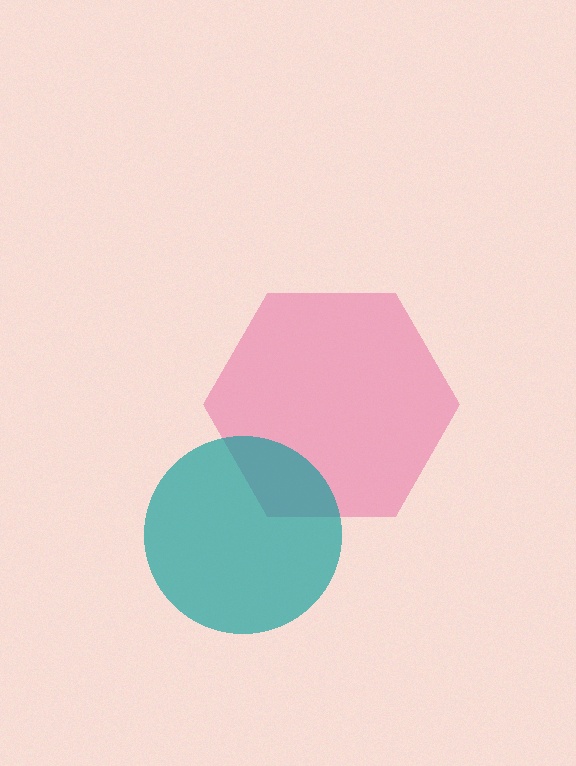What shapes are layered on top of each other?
The layered shapes are: a pink hexagon, a teal circle.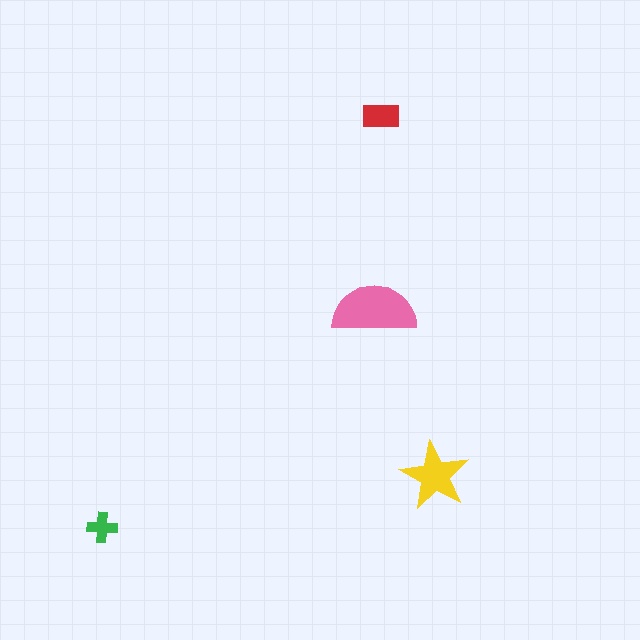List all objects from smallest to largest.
The green cross, the red rectangle, the yellow star, the pink semicircle.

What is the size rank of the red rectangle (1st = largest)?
3rd.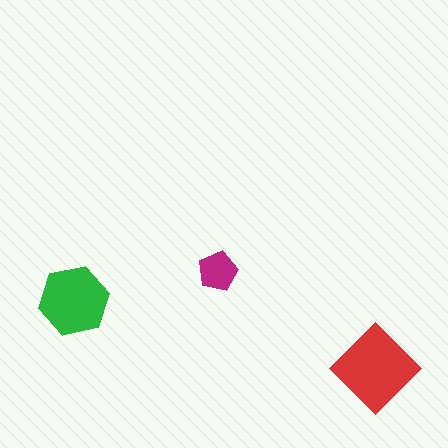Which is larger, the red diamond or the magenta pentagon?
The red diamond.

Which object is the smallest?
The magenta pentagon.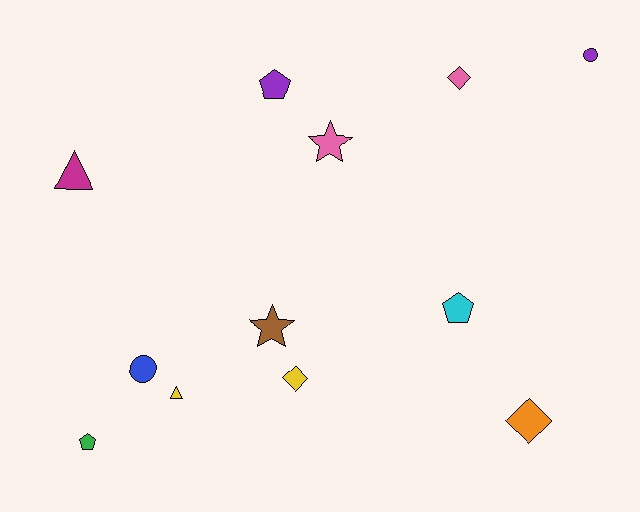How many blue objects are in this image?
There is 1 blue object.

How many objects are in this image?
There are 12 objects.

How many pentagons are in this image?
There are 3 pentagons.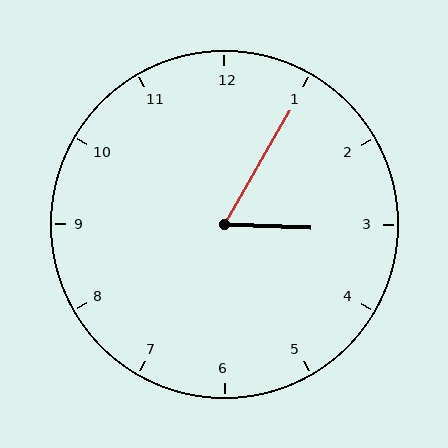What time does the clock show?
3:05.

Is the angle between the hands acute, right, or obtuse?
It is acute.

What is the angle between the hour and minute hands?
Approximately 62 degrees.